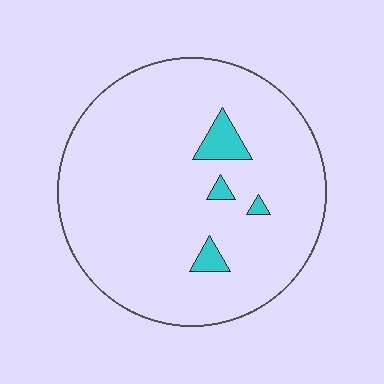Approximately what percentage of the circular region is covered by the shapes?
Approximately 5%.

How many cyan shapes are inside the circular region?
4.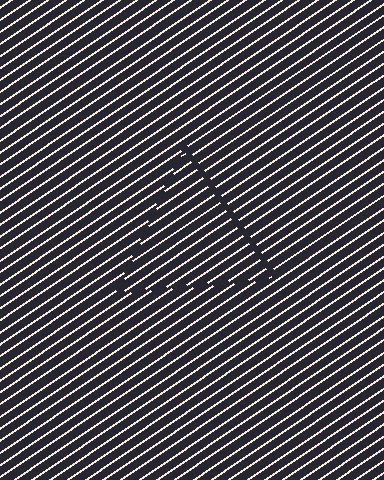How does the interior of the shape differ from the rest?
The interior of the shape contains the same grating, shifted by half a period — the contour is defined by the phase discontinuity where line-ends from the inner and outer gratings abut.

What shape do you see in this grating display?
An illusory triangle. The interior of the shape contains the same grating, shifted by half a period — the contour is defined by the phase discontinuity where line-ends from the inner and outer gratings abut.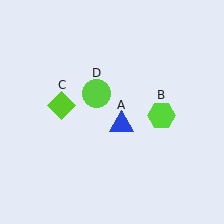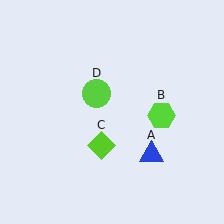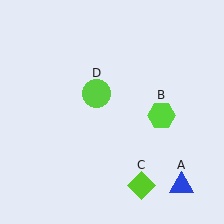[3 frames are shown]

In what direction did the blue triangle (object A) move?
The blue triangle (object A) moved down and to the right.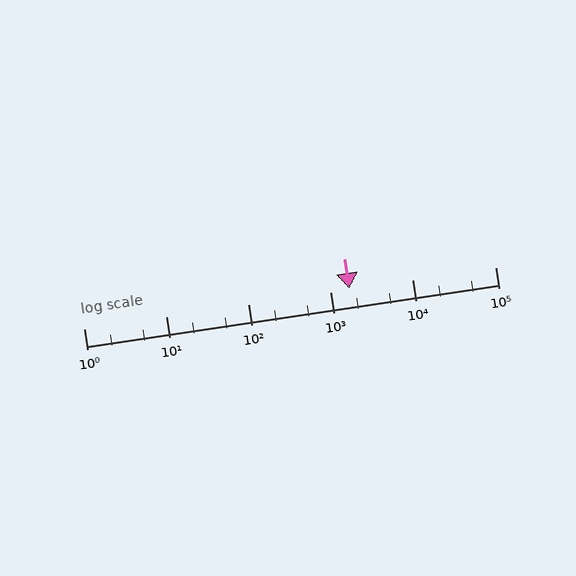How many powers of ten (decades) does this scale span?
The scale spans 5 decades, from 1 to 100000.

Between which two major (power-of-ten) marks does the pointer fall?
The pointer is between 1000 and 10000.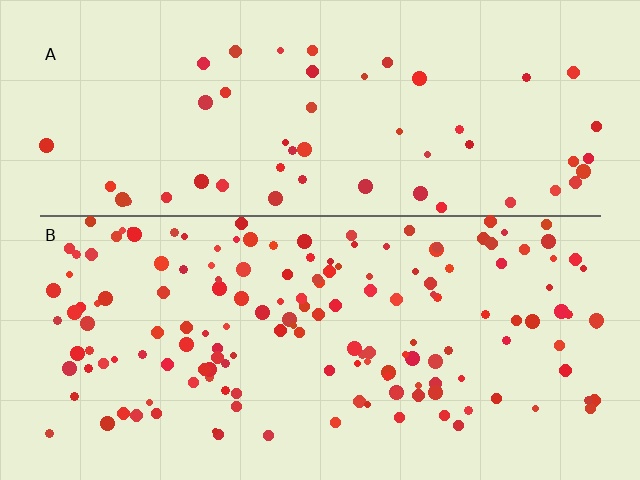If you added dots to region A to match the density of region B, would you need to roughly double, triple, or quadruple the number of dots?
Approximately triple.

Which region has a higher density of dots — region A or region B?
B (the bottom).